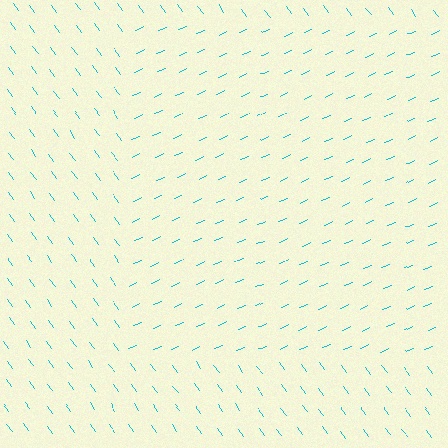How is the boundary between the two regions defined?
The boundary is defined purely by a change in line orientation (approximately 78 degrees difference). All lines are the same color and thickness.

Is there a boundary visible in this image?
Yes, there is a texture boundary formed by a change in line orientation.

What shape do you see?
I see a rectangle.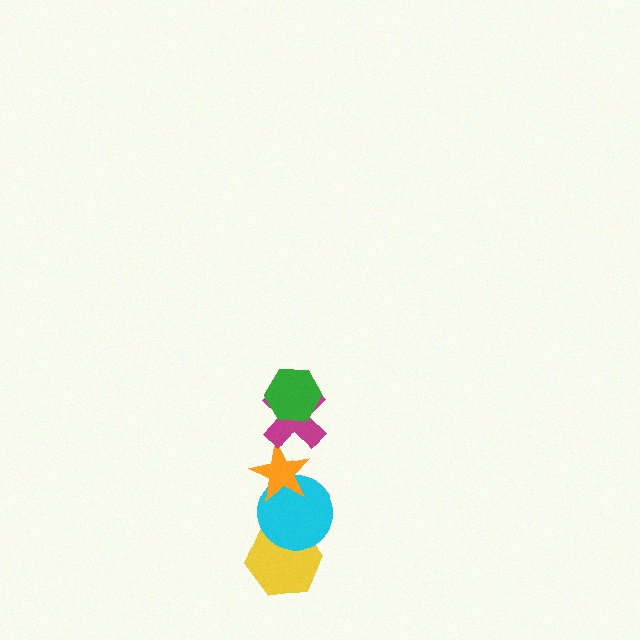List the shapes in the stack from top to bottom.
From top to bottom: the green hexagon, the magenta cross, the orange star, the cyan circle, the yellow hexagon.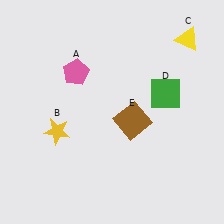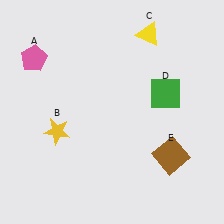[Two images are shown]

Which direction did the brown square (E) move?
The brown square (E) moved right.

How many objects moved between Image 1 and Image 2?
3 objects moved between the two images.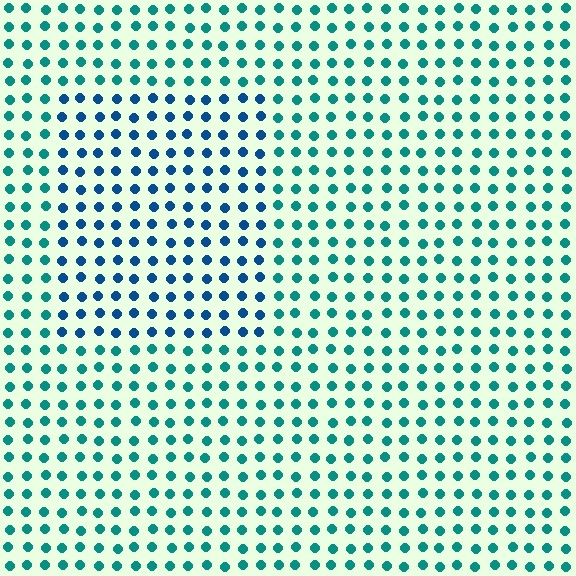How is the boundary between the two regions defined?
The boundary is defined purely by a slight shift in hue (about 35 degrees). Spacing, size, and orientation are identical on both sides.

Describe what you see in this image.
The image is filled with small teal elements in a uniform arrangement. A rectangle-shaped region is visible where the elements are tinted to a slightly different hue, forming a subtle color boundary.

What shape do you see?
I see a rectangle.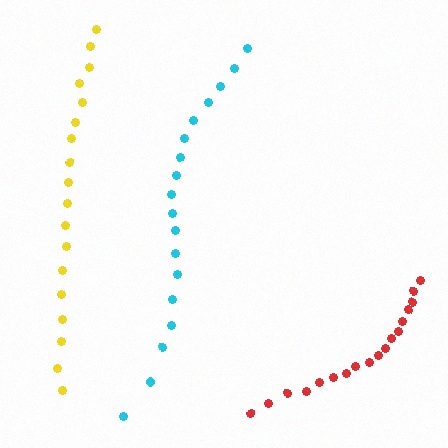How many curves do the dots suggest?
There are 3 distinct paths.